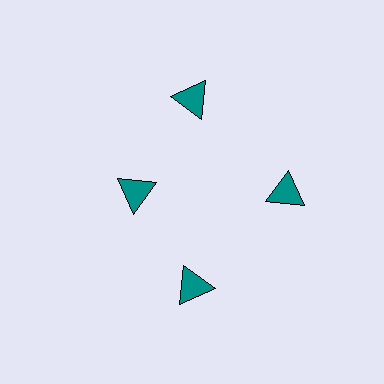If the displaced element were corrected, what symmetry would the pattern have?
It would have 4-fold rotational symmetry — the pattern would map onto itself every 90 degrees.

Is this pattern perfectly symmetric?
No. The 4 teal triangles are arranged in a ring, but one element near the 9 o'clock position is pulled inward toward the center, breaking the 4-fold rotational symmetry.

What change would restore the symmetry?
The symmetry would be restored by moving it outward, back onto the ring so that all 4 triangles sit at equal angles and equal distance from the center.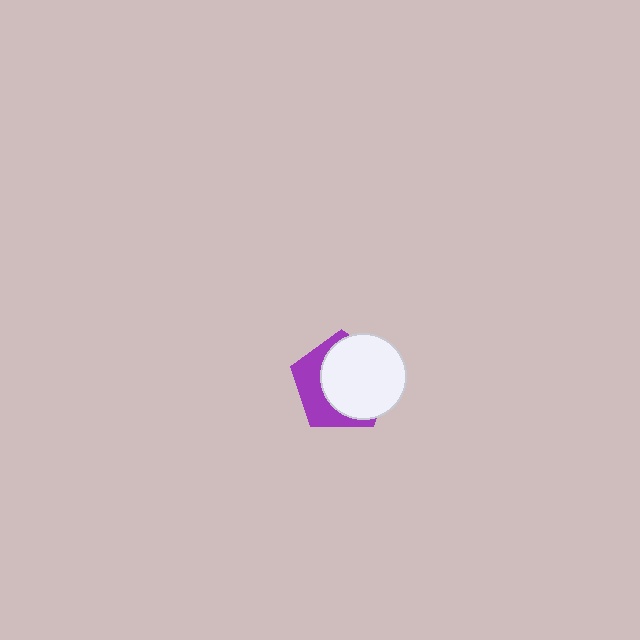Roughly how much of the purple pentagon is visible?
A small part of it is visible (roughly 38%).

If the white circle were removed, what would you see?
You would see the complete purple pentagon.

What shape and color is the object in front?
The object in front is a white circle.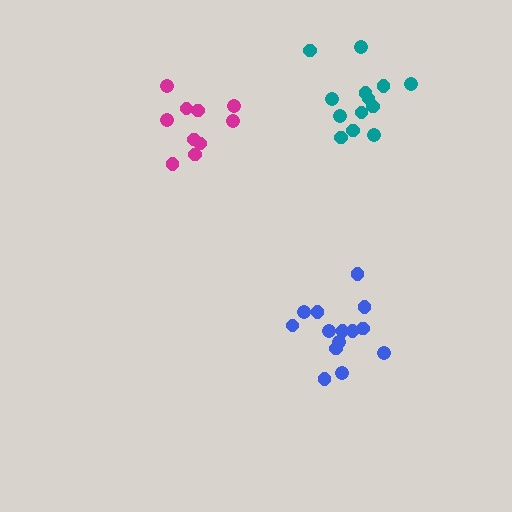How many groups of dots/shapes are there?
There are 3 groups.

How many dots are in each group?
Group 1: 10 dots, Group 2: 14 dots, Group 3: 13 dots (37 total).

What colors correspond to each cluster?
The clusters are colored: magenta, blue, teal.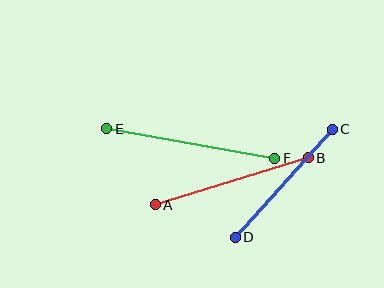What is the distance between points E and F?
The distance is approximately 170 pixels.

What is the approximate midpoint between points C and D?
The midpoint is at approximately (284, 183) pixels.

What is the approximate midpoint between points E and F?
The midpoint is at approximately (191, 143) pixels.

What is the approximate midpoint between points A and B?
The midpoint is at approximately (232, 181) pixels.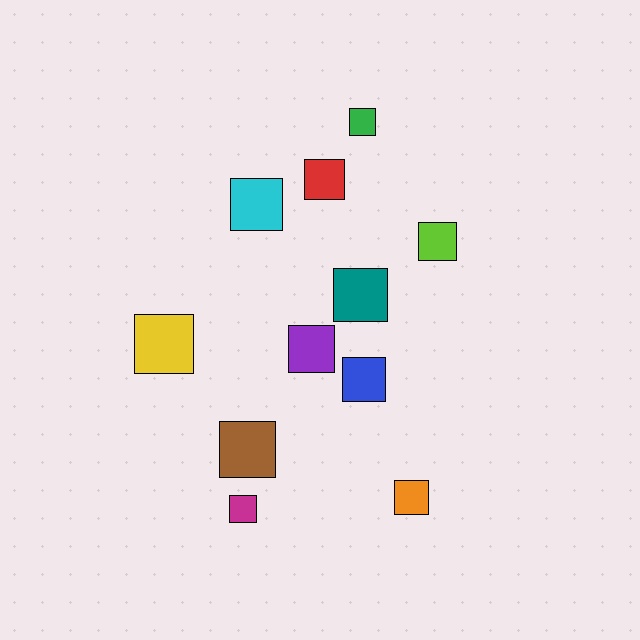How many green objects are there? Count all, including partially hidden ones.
There is 1 green object.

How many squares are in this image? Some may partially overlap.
There are 11 squares.